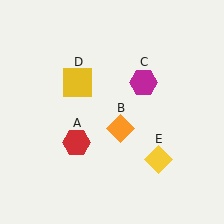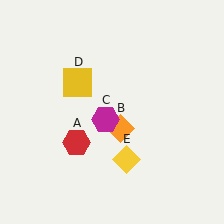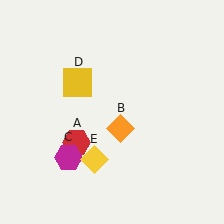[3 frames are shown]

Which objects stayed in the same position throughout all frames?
Red hexagon (object A) and orange diamond (object B) and yellow square (object D) remained stationary.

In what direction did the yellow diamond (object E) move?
The yellow diamond (object E) moved left.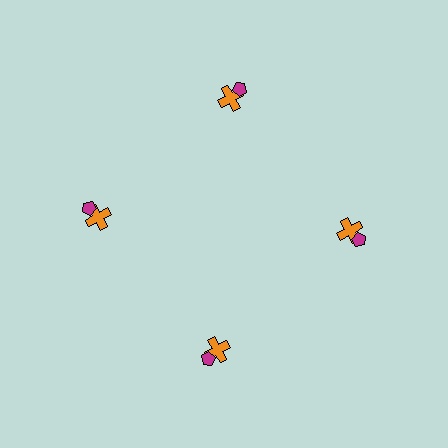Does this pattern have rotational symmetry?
Yes, this pattern has 4-fold rotational symmetry. It looks the same after rotating 90 degrees around the center.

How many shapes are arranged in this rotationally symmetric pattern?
There are 8 shapes, arranged in 4 groups of 2.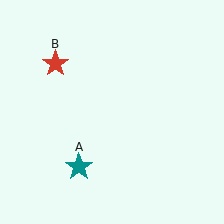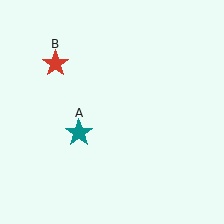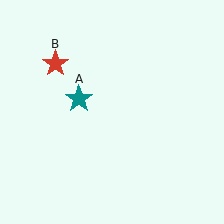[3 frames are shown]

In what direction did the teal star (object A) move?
The teal star (object A) moved up.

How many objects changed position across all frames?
1 object changed position: teal star (object A).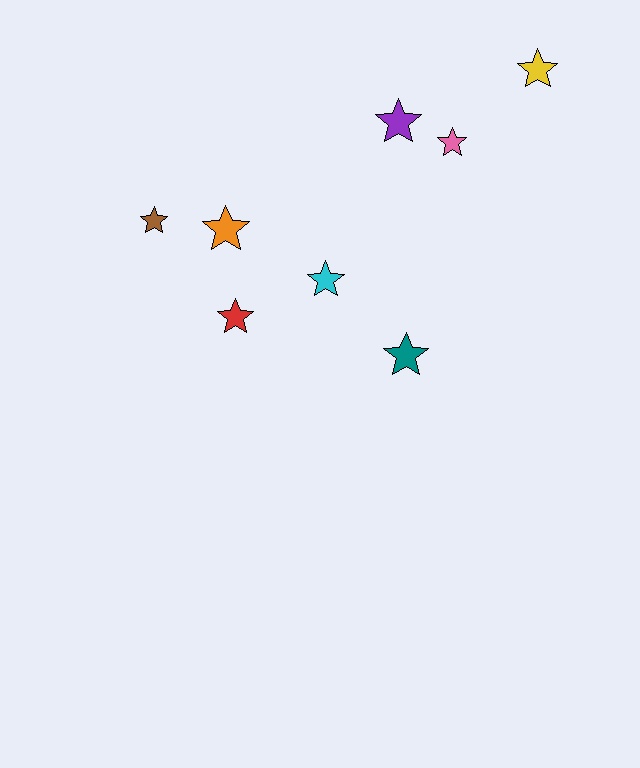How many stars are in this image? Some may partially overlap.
There are 8 stars.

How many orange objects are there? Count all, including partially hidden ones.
There is 1 orange object.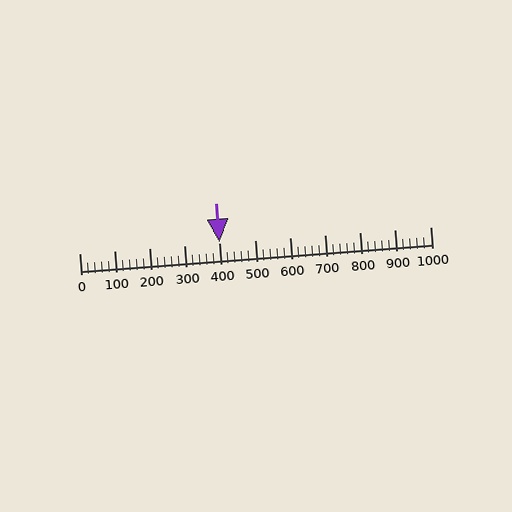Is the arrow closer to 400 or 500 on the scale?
The arrow is closer to 400.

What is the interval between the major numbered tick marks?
The major tick marks are spaced 100 units apart.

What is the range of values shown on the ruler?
The ruler shows values from 0 to 1000.